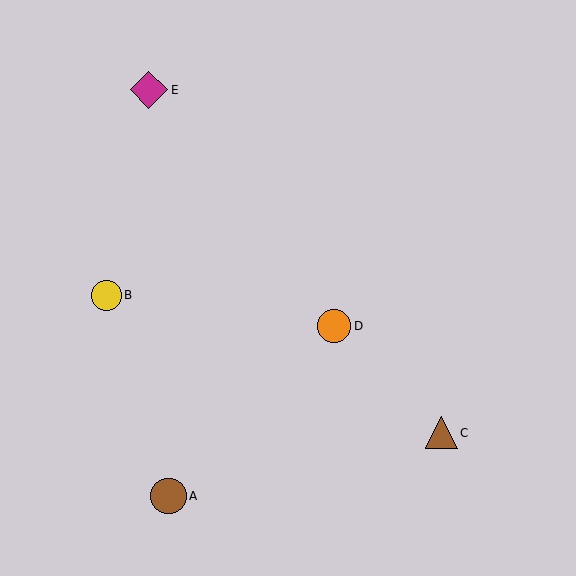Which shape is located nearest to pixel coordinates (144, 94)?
The magenta diamond (labeled E) at (149, 90) is nearest to that location.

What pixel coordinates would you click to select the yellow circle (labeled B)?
Click at (106, 295) to select the yellow circle B.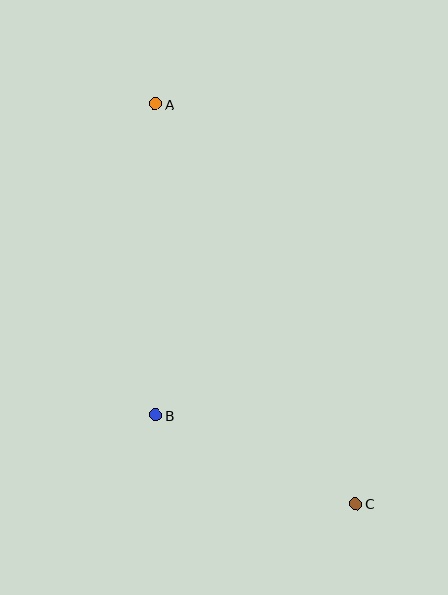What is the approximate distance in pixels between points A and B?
The distance between A and B is approximately 311 pixels.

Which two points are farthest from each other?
Points A and C are farthest from each other.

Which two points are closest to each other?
Points B and C are closest to each other.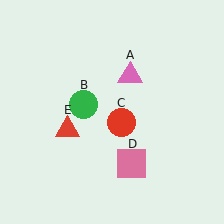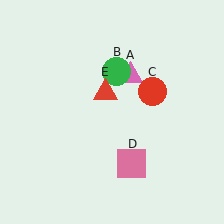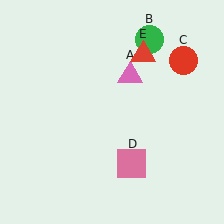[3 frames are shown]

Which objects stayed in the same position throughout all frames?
Pink triangle (object A) and pink square (object D) remained stationary.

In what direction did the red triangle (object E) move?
The red triangle (object E) moved up and to the right.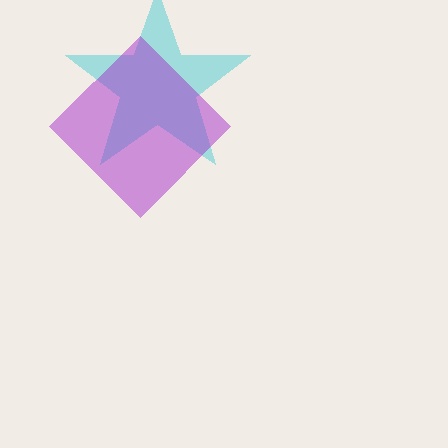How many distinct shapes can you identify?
There are 2 distinct shapes: a cyan star, a purple diamond.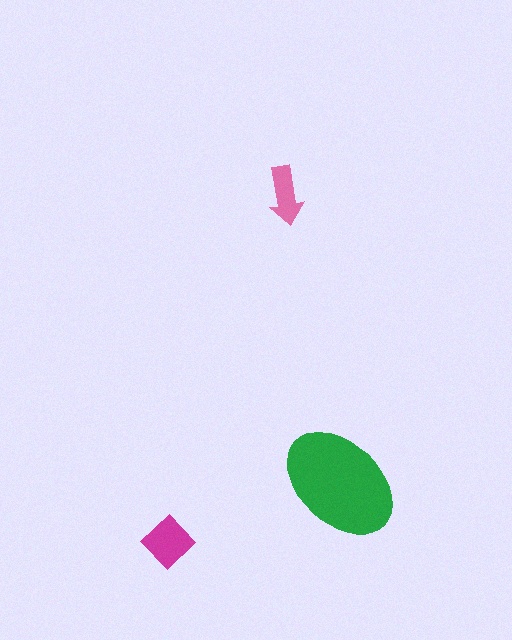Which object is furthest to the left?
The magenta diamond is leftmost.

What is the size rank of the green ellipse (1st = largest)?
1st.